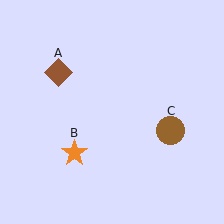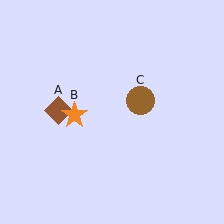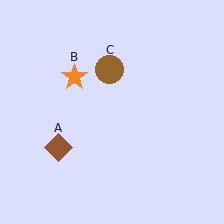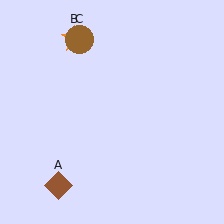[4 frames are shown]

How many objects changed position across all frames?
3 objects changed position: brown diamond (object A), orange star (object B), brown circle (object C).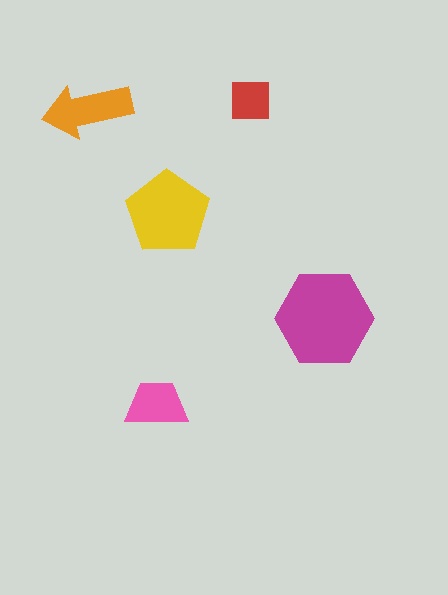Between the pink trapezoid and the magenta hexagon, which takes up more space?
The magenta hexagon.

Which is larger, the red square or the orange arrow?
The orange arrow.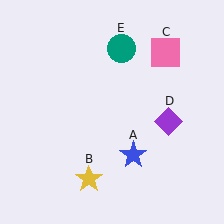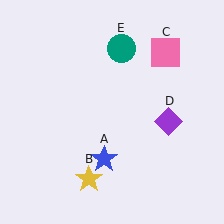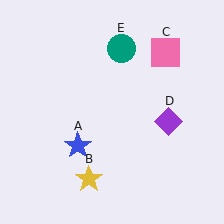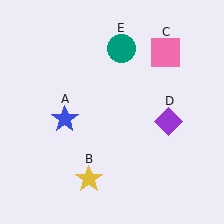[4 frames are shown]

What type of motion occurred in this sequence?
The blue star (object A) rotated clockwise around the center of the scene.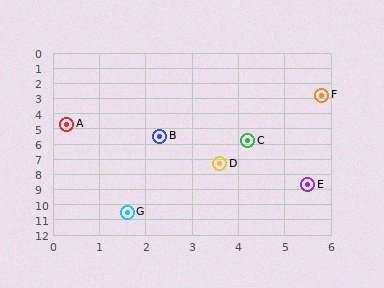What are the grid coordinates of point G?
Point G is at approximately (1.6, 10.5).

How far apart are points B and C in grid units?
Points B and C are about 1.9 grid units apart.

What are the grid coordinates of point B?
Point B is at approximately (2.3, 5.5).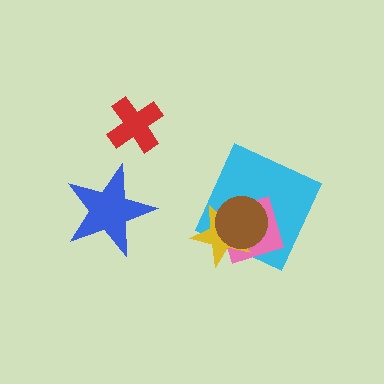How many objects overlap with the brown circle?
3 objects overlap with the brown circle.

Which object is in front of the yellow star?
The brown circle is in front of the yellow star.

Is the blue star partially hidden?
No, no other shape covers it.